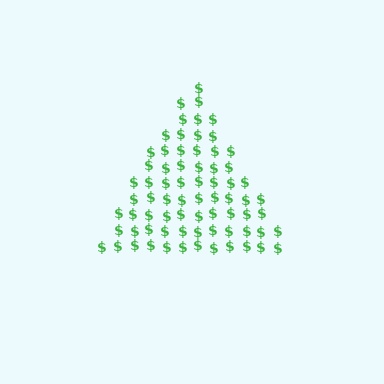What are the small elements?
The small elements are dollar signs.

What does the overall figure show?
The overall figure shows a triangle.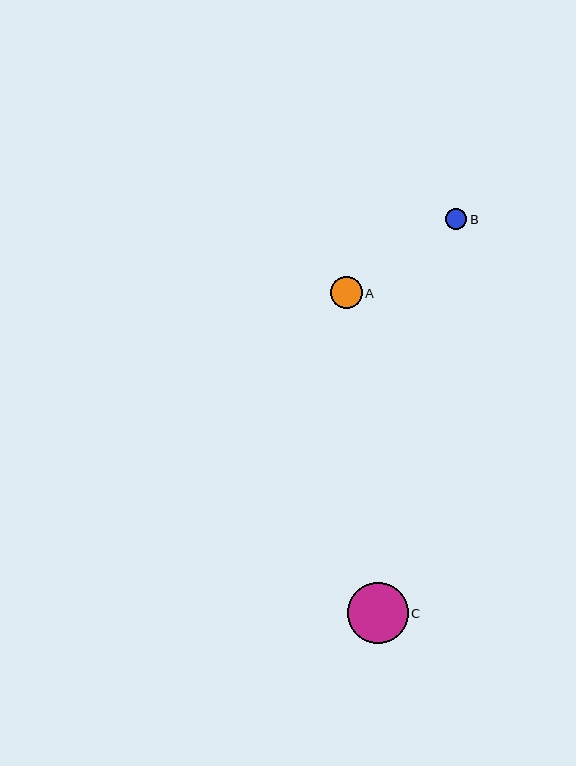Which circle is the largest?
Circle C is the largest with a size of approximately 61 pixels.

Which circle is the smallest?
Circle B is the smallest with a size of approximately 21 pixels.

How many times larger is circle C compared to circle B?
Circle C is approximately 2.9 times the size of circle B.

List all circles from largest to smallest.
From largest to smallest: C, A, B.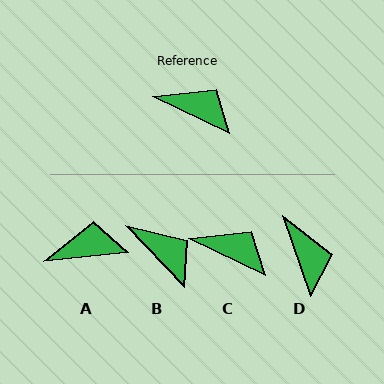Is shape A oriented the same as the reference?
No, it is off by about 32 degrees.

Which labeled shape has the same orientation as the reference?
C.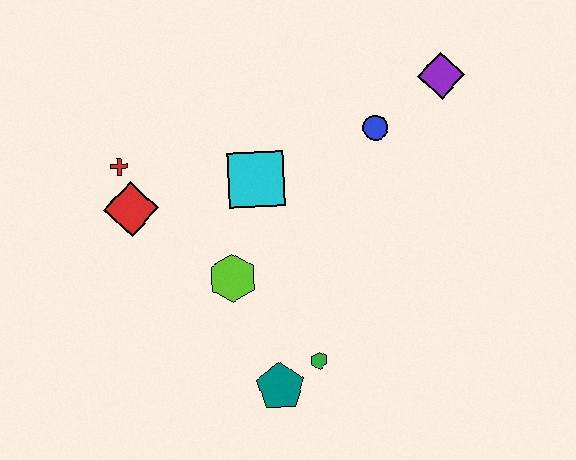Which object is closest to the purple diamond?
The blue circle is closest to the purple diamond.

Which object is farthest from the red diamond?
The purple diamond is farthest from the red diamond.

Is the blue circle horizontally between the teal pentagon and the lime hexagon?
No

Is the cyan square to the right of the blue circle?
No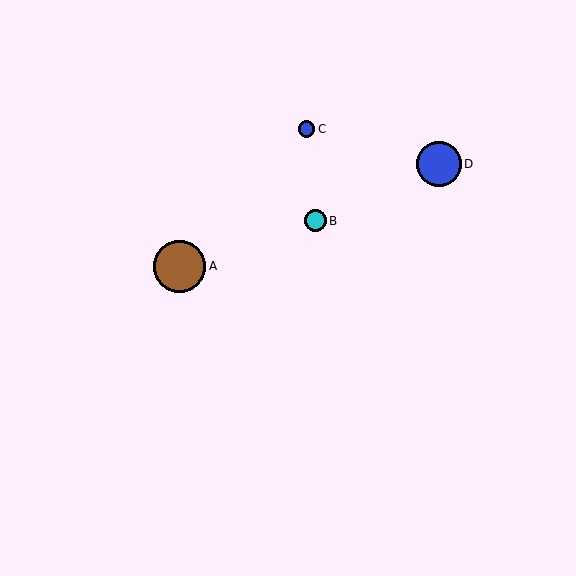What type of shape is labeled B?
Shape B is a cyan circle.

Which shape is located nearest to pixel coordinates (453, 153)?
The blue circle (labeled D) at (439, 164) is nearest to that location.